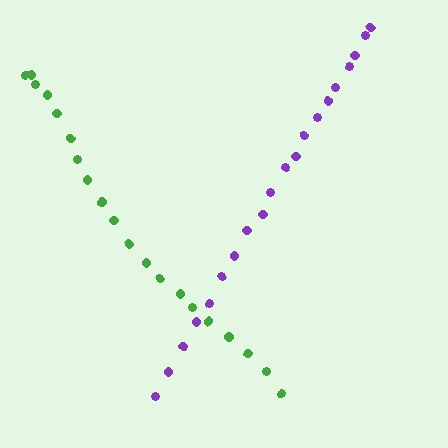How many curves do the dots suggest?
There are 2 distinct paths.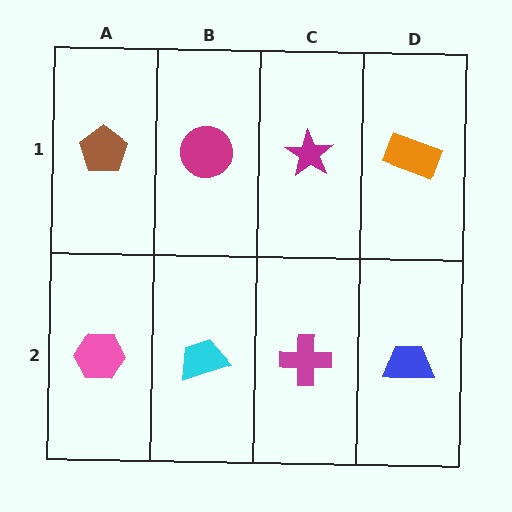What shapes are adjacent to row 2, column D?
An orange rectangle (row 1, column D), a magenta cross (row 2, column C).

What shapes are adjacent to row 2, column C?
A magenta star (row 1, column C), a cyan trapezoid (row 2, column B), a blue trapezoid (row 2, column D).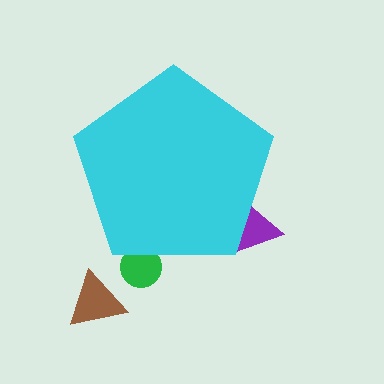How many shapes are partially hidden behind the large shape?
2 shapes are partially hidden.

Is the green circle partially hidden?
Yes, the green circle is partially hidden behind the cyan pentagon.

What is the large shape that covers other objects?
A cyan pentagon.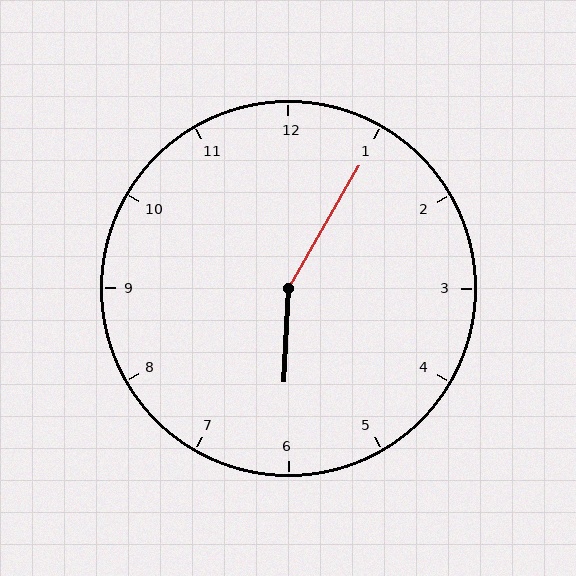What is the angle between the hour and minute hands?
Approximately 152 degrees.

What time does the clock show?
6:05.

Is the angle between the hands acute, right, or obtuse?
It is obtuse.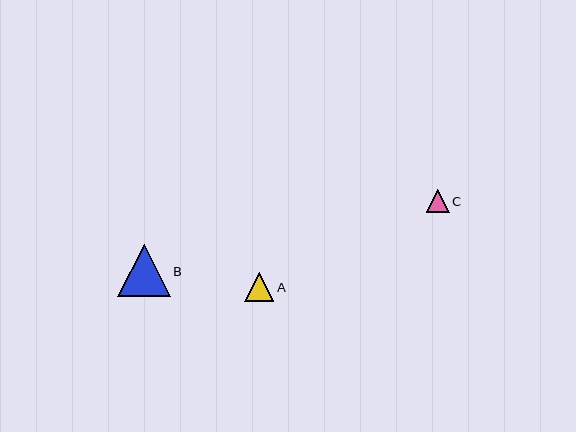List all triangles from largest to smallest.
From largest to smallest: B, A, C.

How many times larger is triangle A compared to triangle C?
Triangle A is approximately 1.3 times the size of triangle C.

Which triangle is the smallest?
Triangle C is the smallest with a size of approximately 23 pixels.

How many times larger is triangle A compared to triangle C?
Triangle A is approximately 1.3 times the size of triangle C.